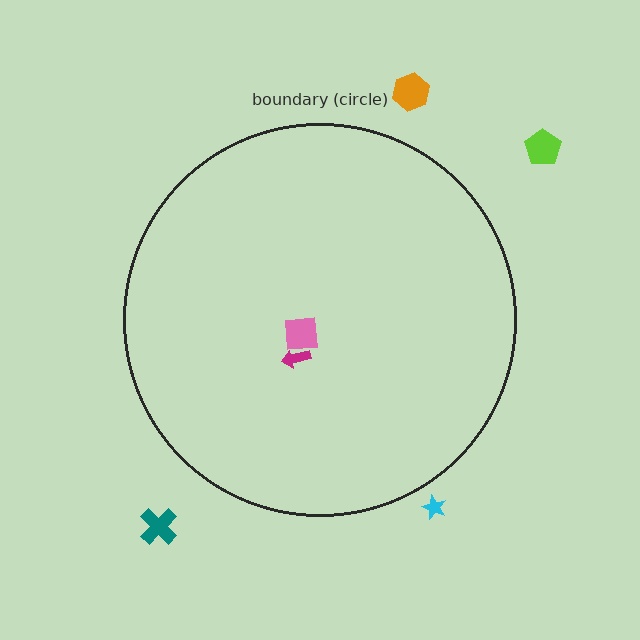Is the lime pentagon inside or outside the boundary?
Outside.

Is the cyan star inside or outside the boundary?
Outside.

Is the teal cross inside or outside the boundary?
Outside.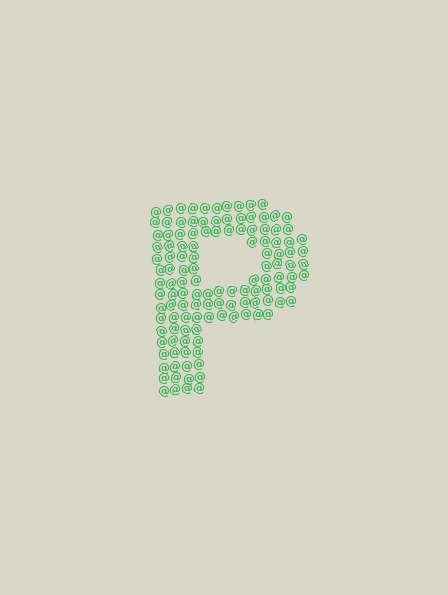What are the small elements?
The small elements are at signs.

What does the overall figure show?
The overall figure shows the letter P.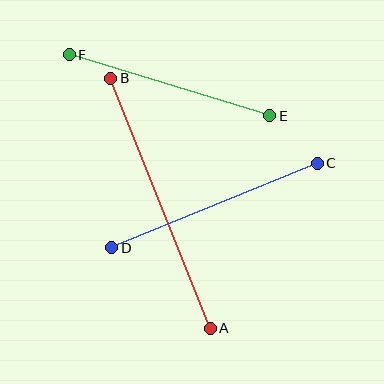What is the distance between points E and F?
The distance is approximately 209 pixels.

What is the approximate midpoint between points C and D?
The midpoint is at approximately (215, 206) pixels.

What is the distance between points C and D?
The distance is approximately 222 pixels.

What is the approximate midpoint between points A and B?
The midpoint is at approximately (160, 203) pixels.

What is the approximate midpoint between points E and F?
The midpoint is at approximately (170, 85) pixels.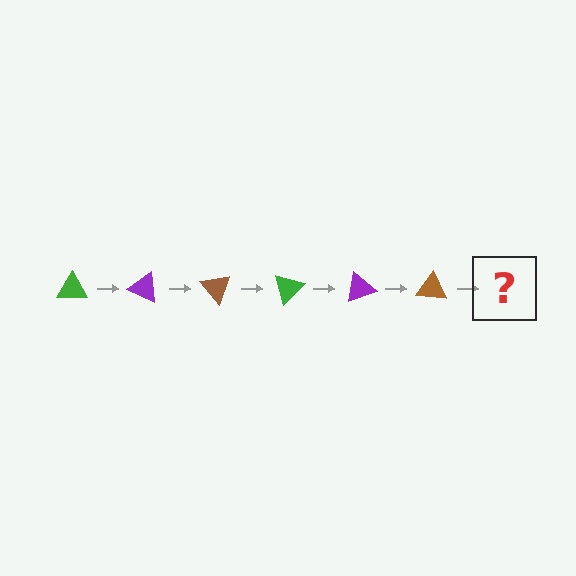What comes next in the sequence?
The next element should be a green triangle, rotated 150 degrees from the start.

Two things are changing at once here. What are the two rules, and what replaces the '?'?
The two rules are that it rotates 25 degrees each step and the color cycles through green, purple, and brown. The '?' should be a green triangle, rotated 150 degrees from the start.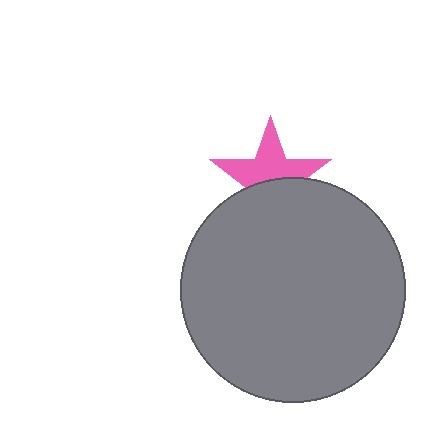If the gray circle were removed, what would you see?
You would see the complete pink star.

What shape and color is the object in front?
The object in front is a gray circle.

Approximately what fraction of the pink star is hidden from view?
Roughly 45% of the pink star is hidden behind the gray circle.